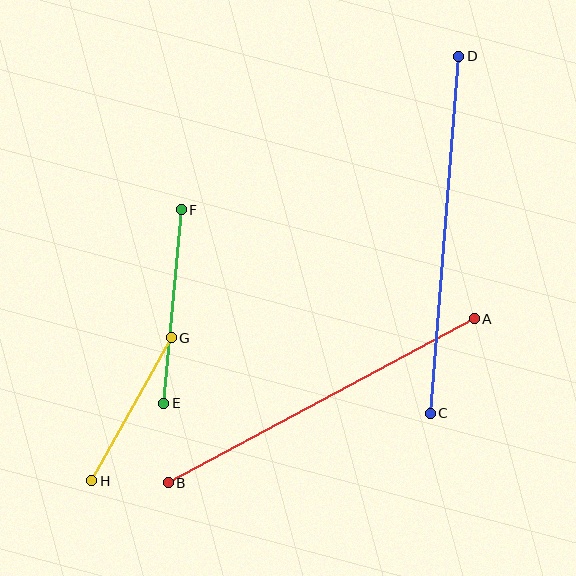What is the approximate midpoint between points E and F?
The midpoint is at approximately (173, 306) pixels.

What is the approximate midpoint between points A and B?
The midpoint is at approximately (321, 401) pixels.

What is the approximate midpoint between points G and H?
The midpoint is at approximately (131, 409) pixels.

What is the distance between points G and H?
The distance is approximately 164 pixels.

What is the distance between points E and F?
The distance is approximately 194 pixels.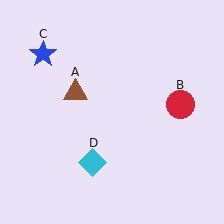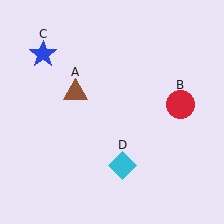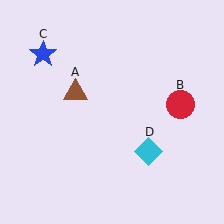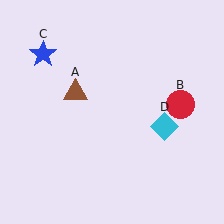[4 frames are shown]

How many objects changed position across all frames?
1 object changed position: cyan diamond (object D).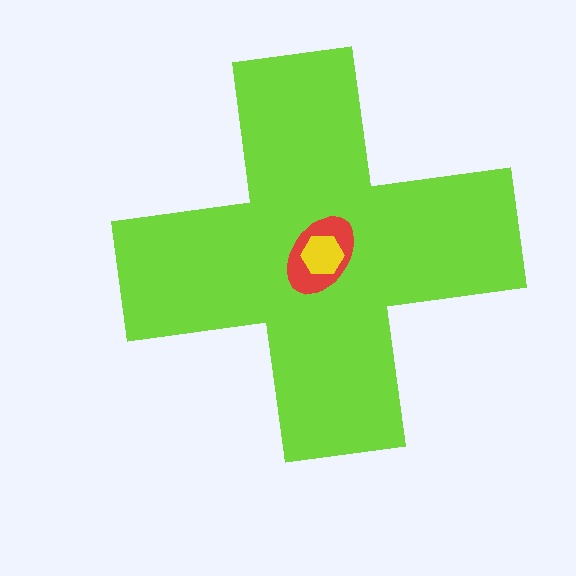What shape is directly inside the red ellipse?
The yellow hexagon.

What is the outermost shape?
The lime cross.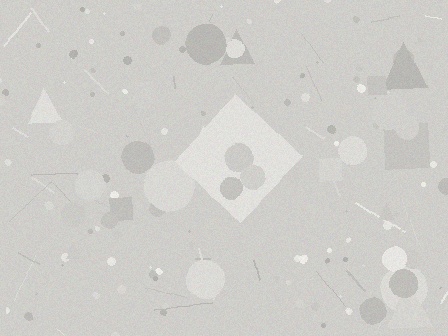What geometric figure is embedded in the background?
A diamond is embedded in the background.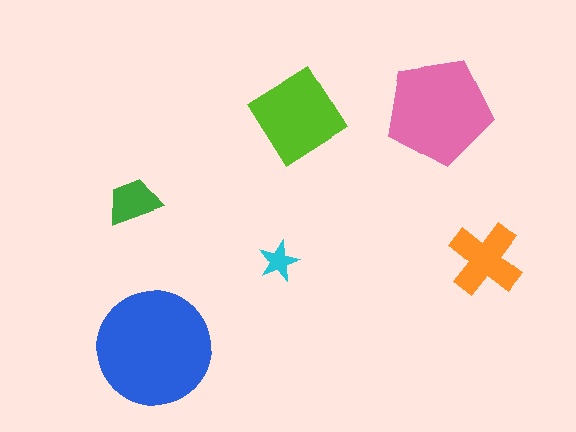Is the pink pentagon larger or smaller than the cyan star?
Larger.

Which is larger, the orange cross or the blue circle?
The blue circle.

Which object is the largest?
The blue circle.